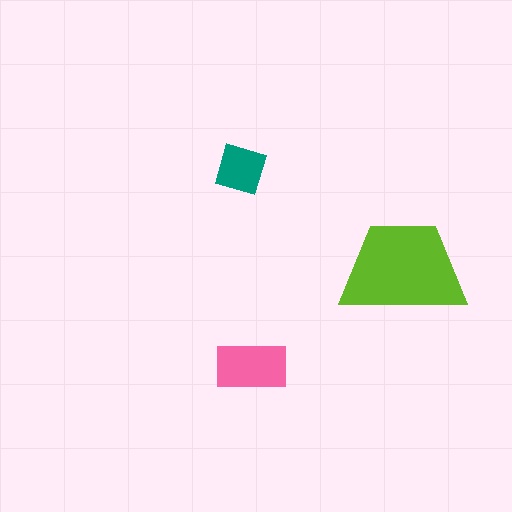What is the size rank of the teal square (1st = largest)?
3rd.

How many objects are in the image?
There are 3 objects in the image.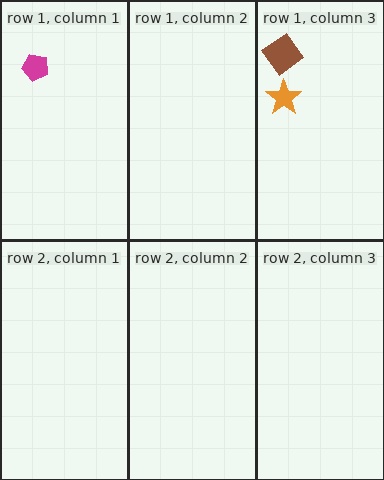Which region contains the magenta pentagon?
The row 1, column 1 region.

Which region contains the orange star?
The row 1, column 3 region.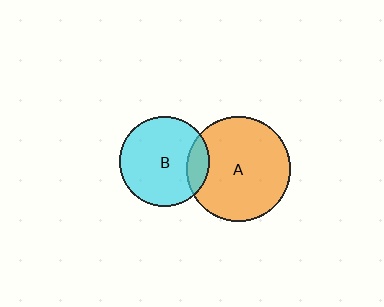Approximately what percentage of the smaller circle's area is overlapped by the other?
Approximately 15%.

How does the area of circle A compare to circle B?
Approximately 1.3 times.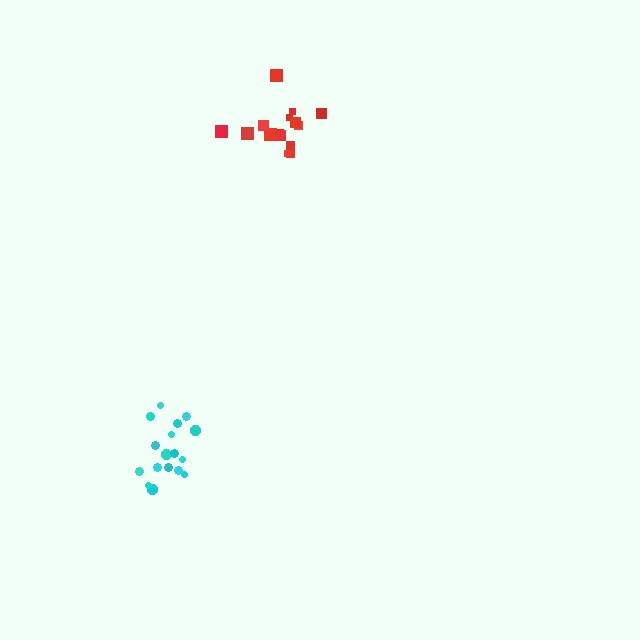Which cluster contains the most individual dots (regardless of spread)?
Cyan (17).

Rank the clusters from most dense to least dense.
red, cyan.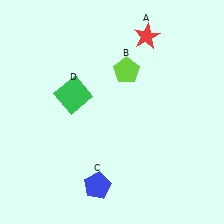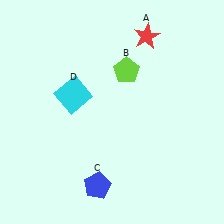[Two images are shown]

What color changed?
The square (D) changed from green in Image 1 to cyan in Image 2.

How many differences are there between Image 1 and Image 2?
There is 1 difference between the two images.